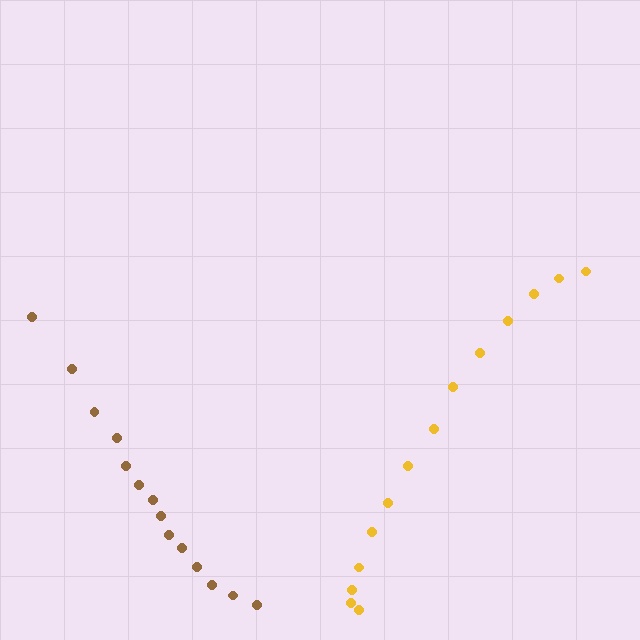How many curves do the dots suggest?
There are 2 distinct paths.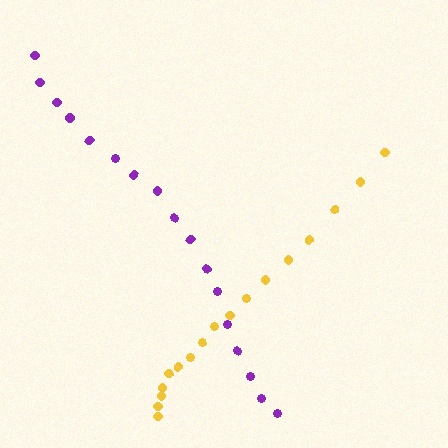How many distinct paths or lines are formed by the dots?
There are 2 distinct paths.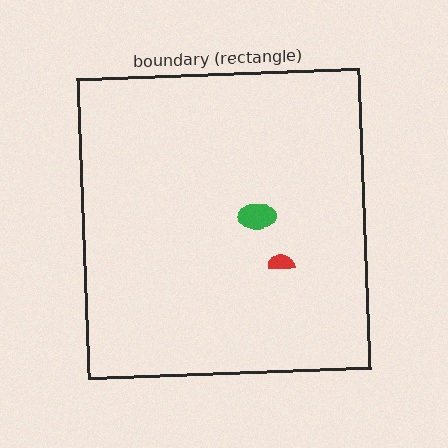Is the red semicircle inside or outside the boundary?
Inside.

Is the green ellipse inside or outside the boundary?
Inside.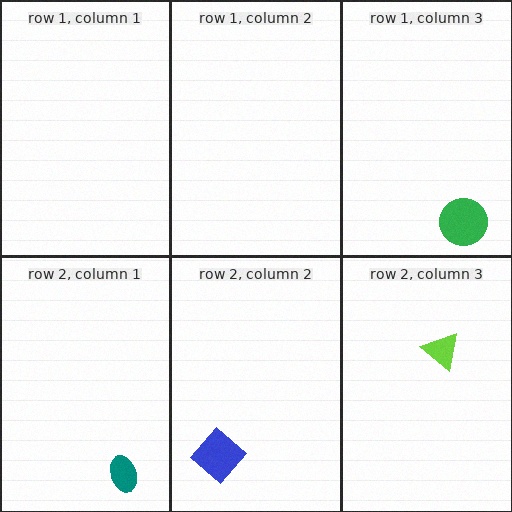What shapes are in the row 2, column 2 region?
The blue diamond.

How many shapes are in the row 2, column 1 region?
1.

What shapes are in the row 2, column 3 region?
The lime triangle.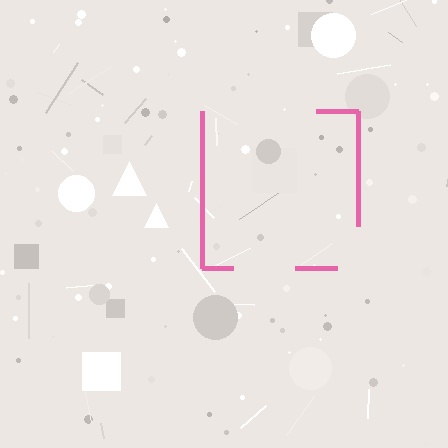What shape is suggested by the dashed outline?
The dashed outline suggests a square.